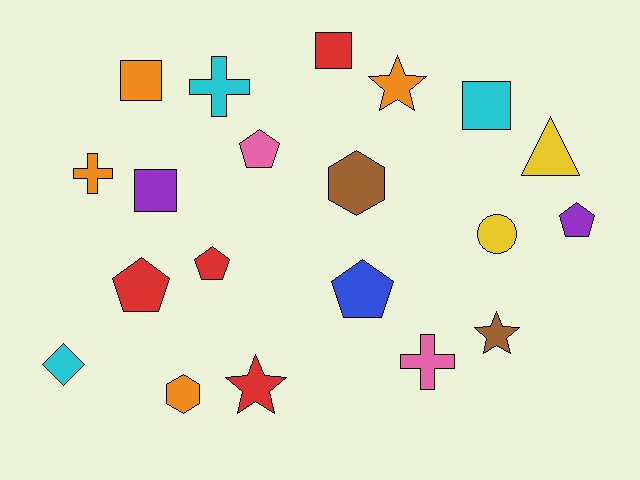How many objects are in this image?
There are 20 objects.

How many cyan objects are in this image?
There are 3 cyan objects.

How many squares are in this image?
There are 4 squares.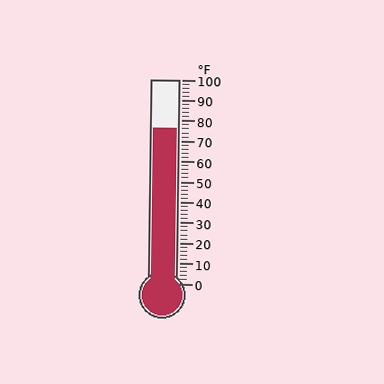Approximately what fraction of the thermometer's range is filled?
The thermometer is filled to approximately 75% of its range.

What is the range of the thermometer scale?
The thermometer scale ranges from 0°F to 100°F.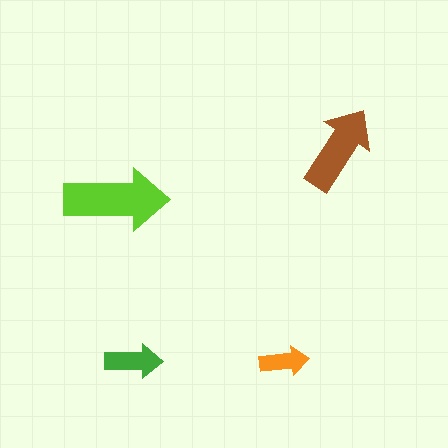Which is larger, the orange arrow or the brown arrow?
The brown one.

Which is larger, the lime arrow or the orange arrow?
The lime one.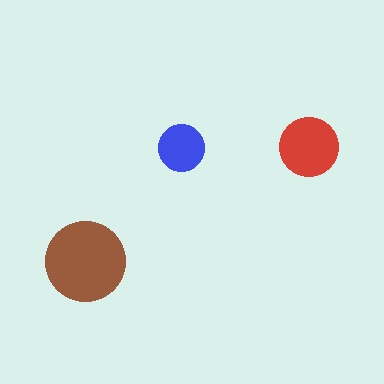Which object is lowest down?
The brown circle is bottommost.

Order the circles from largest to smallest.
the brown one, the red one, the blue one.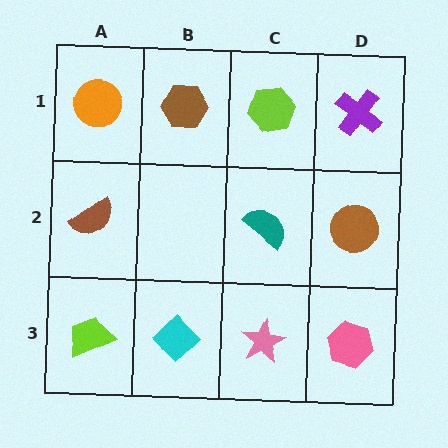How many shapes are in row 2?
3 shapes.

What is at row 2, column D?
A brown circle.